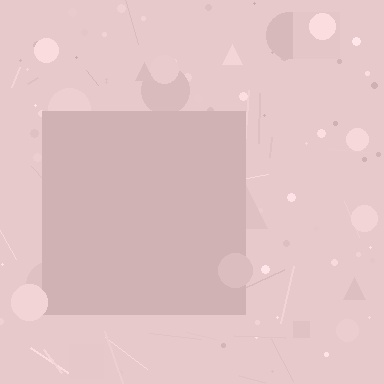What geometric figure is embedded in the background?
A square is embedded in the background.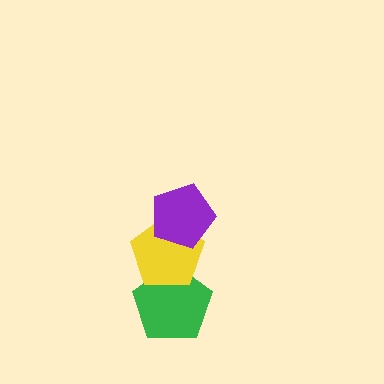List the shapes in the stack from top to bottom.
From top to bottom: the purple pentagon, the yellow pentagon, the green pentagon.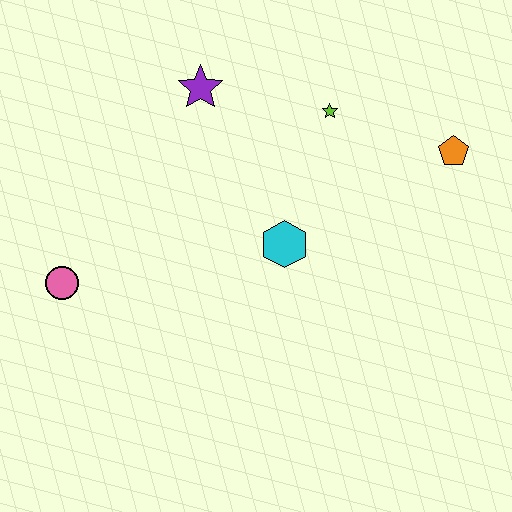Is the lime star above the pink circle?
Yes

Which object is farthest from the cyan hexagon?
The pink circle is farthest from the cyan hexagon.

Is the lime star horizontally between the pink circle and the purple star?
No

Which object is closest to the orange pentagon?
The lime star is closest to the orange pentagon.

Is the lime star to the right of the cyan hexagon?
Yes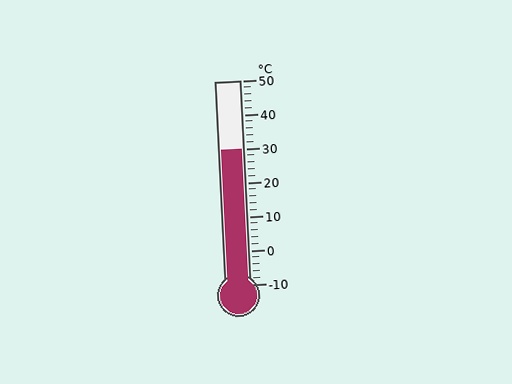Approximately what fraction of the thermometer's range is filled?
The thermometer is filled to approximately 65% of its range.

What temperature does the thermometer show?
The thermometer shows approximately 30°C.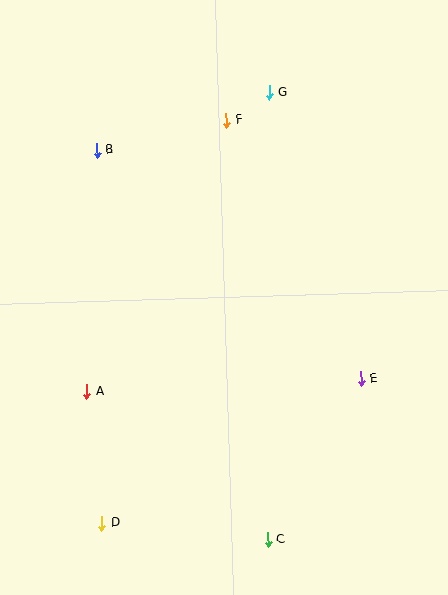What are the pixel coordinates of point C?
Point C is at (268, 540).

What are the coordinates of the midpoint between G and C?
The midpoint between G and C is at (268, 316).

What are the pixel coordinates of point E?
Point E is at (361, 379).